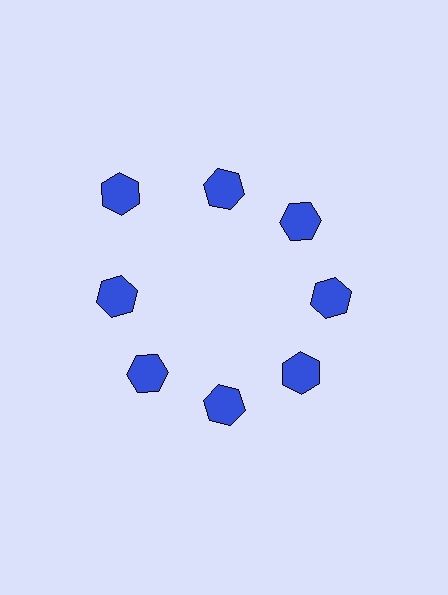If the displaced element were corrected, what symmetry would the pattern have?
It would have 8-fold rotational symmetry — the pattern would map onto itself every 45 degrees.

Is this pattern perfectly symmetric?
No. The 8 blue hexagons are arranged in a ring, but one element near the 10 o'clock position is pushed outward from the center, breaking the 8-fold rotational symmetry.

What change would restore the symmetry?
The symmetry would be restored by moving it inward, back onto the ring so that all 8 hexagons sit at equal angles and equal distance from the center.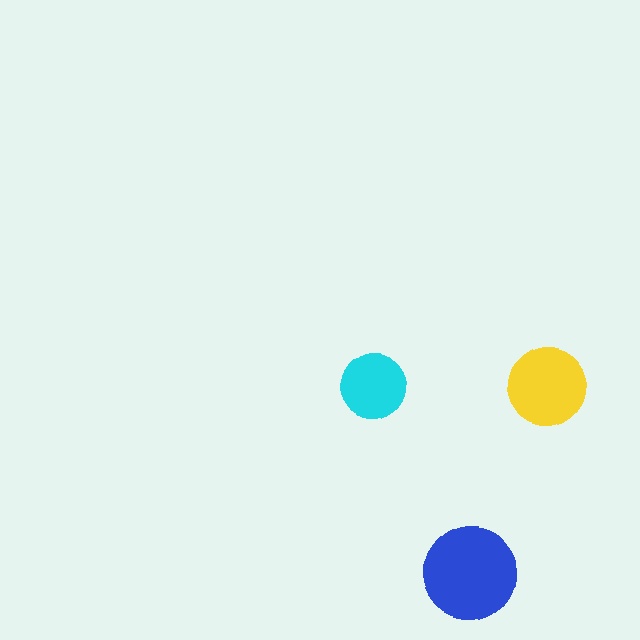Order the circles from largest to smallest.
the blue one, the yellow one, the cyan one.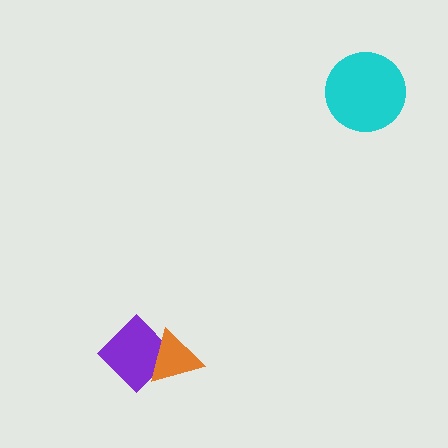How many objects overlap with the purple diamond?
1 object overlaps with the purple diamond.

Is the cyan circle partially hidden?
No, no other shape covers it.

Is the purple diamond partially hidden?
Yes, it is partially covered by another shape.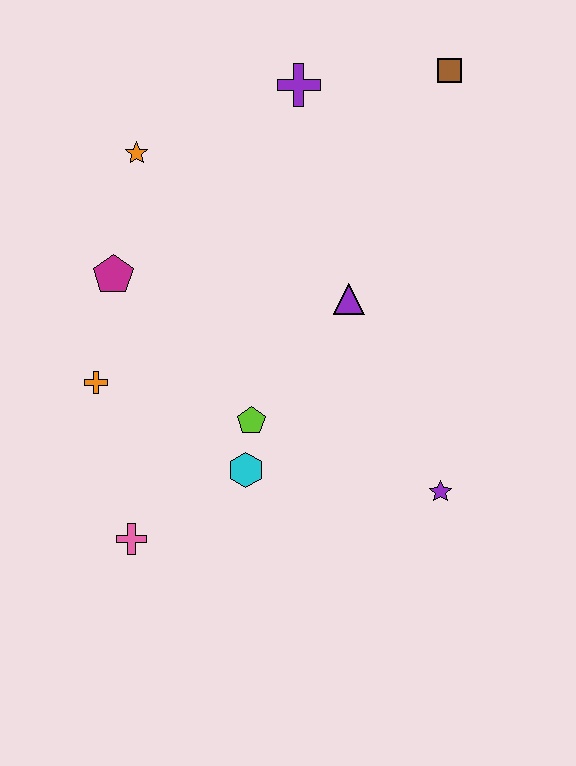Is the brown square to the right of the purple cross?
Yes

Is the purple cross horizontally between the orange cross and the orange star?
No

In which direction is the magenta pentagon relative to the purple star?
The magenta pentagon is to the left of the purple star.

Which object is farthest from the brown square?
The pink cross is farthest from the brown square.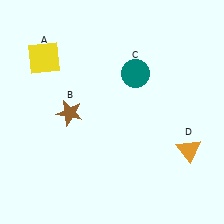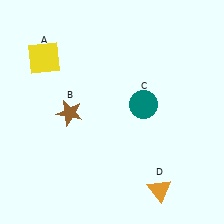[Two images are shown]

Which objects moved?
The objects that moved are: the teal circle (C), the orange triangle (D).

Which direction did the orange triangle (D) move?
The orange triangle (D) moved down.